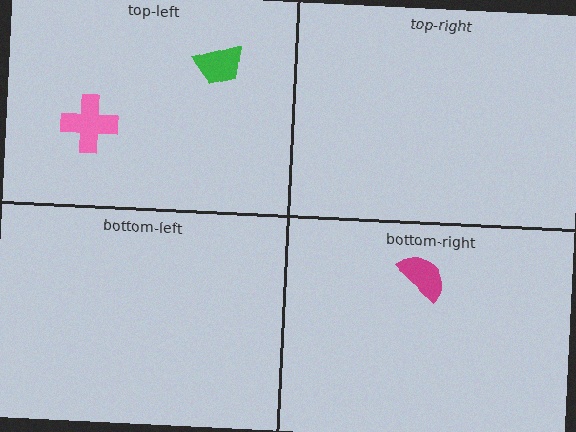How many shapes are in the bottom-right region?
1.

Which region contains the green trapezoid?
The top-left region.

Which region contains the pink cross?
The top-left region.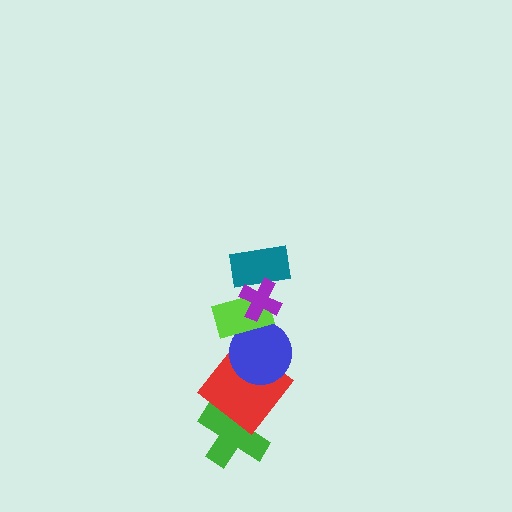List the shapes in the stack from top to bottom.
From top to bottom: the purple cross, the teal rectangle, the lime rectangle, the blue circle, the red diamond, the green cross.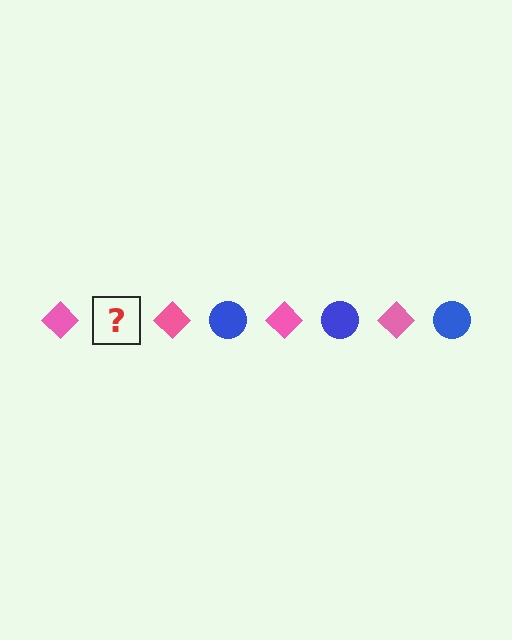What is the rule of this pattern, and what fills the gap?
The rule is that the pattern alternates between pink diamond and blue circle. The gap should be filled with a blue circle.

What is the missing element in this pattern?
The missing element is a blue circle.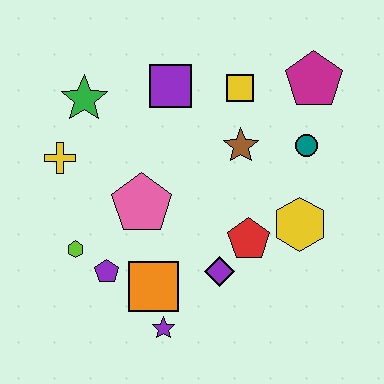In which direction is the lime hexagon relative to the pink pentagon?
The lime hexagon is to the left of the pink pentagon.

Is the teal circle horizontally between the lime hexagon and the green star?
No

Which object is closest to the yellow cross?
The green star is closest to the yellow cross.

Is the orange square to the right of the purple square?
No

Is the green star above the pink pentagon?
Yes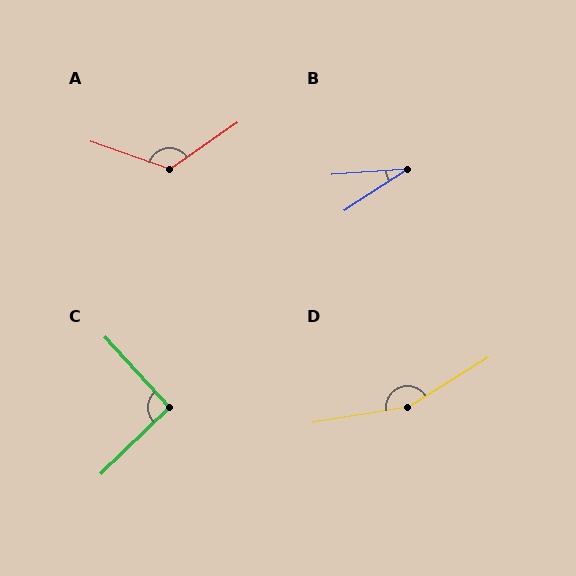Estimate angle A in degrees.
Approximately 127 degrees.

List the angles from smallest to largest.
B (28°), C (92°), A (127°), D (157°).